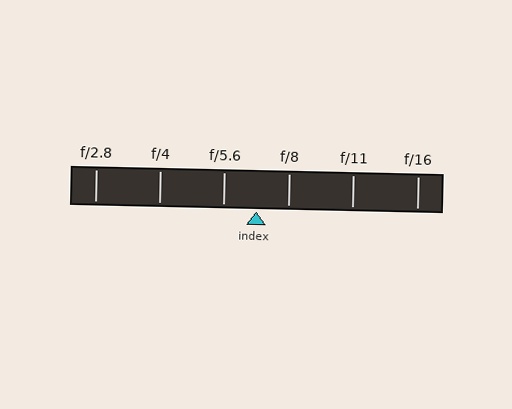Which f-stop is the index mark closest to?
The index mark is closest to f/8.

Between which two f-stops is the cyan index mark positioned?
The index mark is between f/5.6 and f/8.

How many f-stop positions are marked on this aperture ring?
There are 6 f-stop positions marked.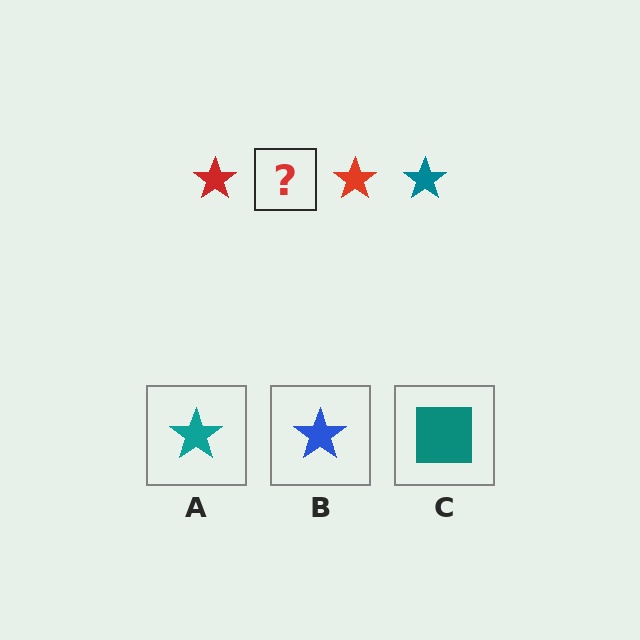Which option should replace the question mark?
Option A.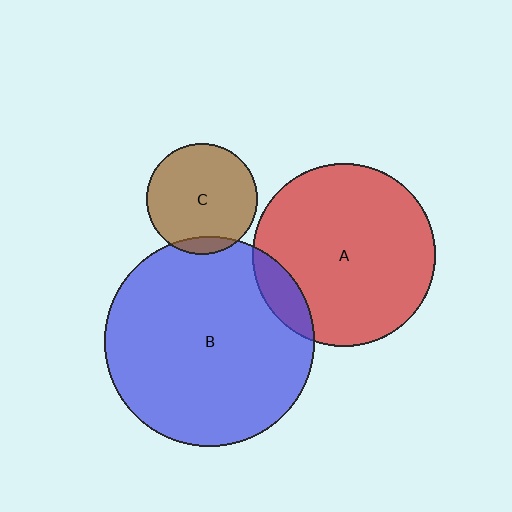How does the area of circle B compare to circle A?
Approximately 1.3 times.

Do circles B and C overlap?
Yes.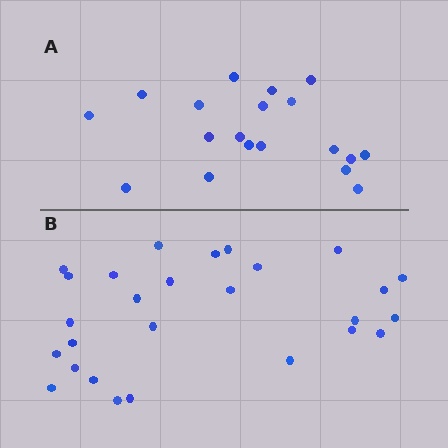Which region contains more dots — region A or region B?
Region B (the bottom region) has more dots.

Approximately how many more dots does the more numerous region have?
Region B has roughly 8 or so more dots than region A.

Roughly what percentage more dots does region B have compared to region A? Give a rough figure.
About 40% more.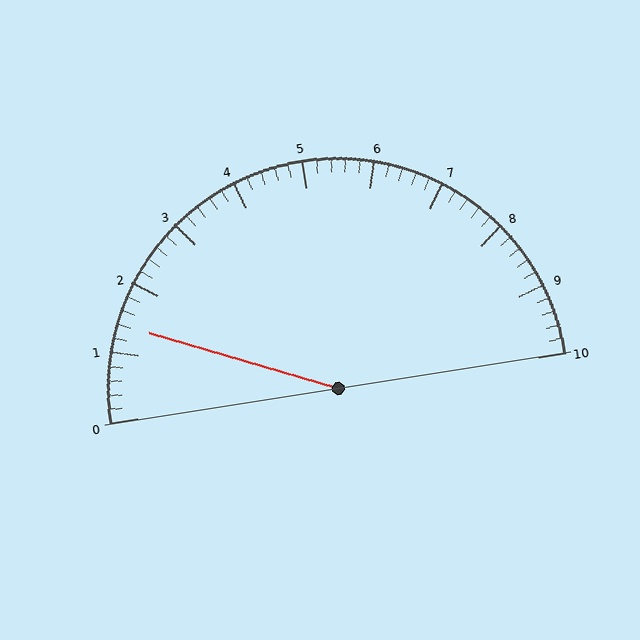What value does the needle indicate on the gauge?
The needle indicates approximately 1.4.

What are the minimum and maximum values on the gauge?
The gauge ranges from 0 to 10.